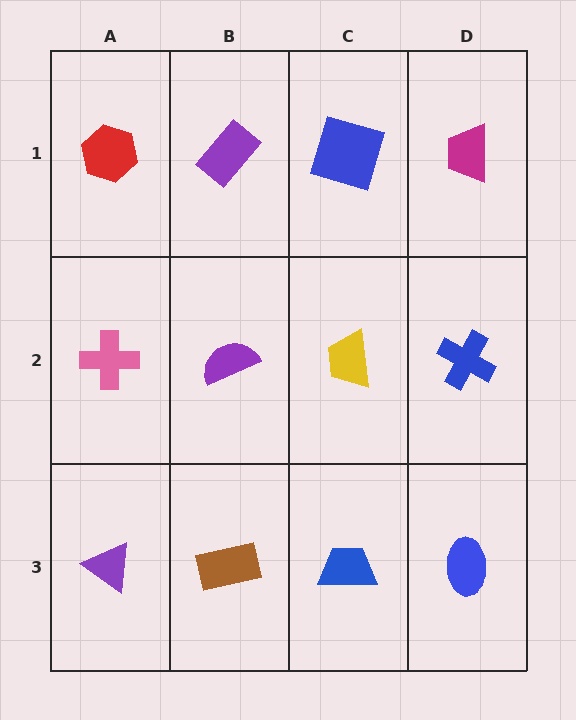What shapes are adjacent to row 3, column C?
A yellow trapezoid (row 2, column C), a brown rectangle (row 3, column B), a blue ellipse (row 3, column D).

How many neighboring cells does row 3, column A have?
2.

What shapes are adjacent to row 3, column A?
A pink cross (row 2, column A), a brown rectangle (row 3, column B).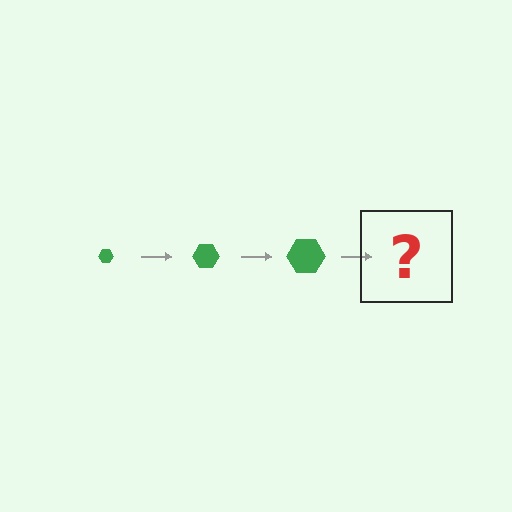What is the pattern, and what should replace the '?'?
The pattern is that the hexagon gets progressively larger each step. The '?' should be a green hexagon, larger than the previous one.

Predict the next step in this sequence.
The next step is a green hexagon, larger than the previous one.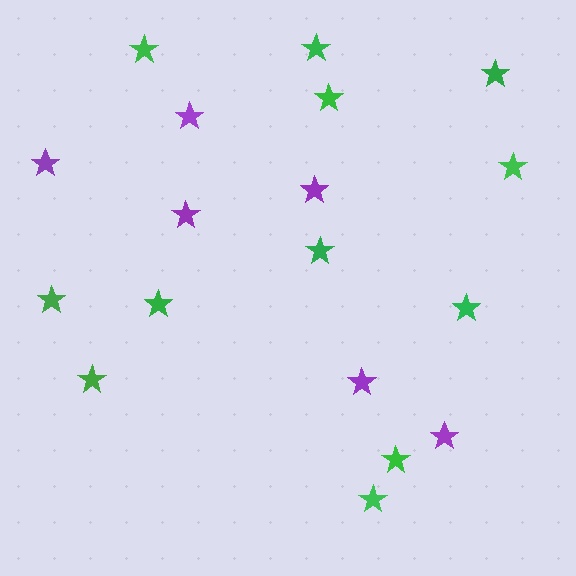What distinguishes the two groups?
There are 2 groups: one group of purple stars (6) and one group of green stars (12).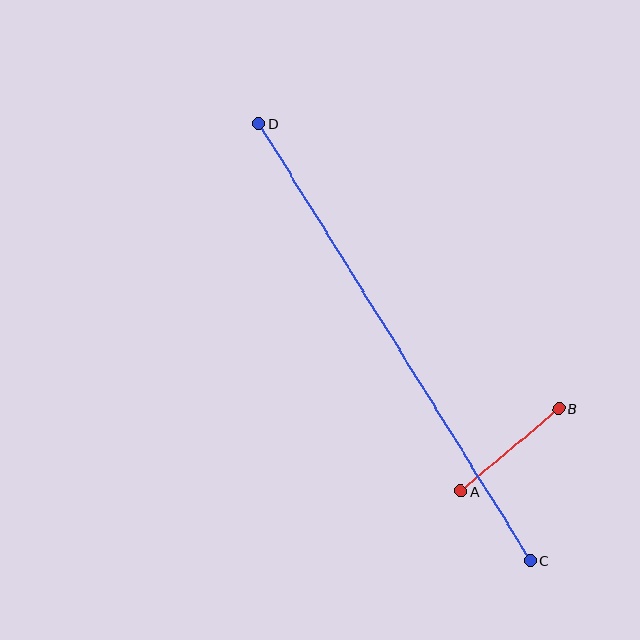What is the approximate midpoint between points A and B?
The midpoint is at approximately (510, 450) pixels.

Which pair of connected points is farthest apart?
Points C and D are farthest apart.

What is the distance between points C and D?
The distance is approximately 514 pixels.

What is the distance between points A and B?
The distance is approximately 128 pixels.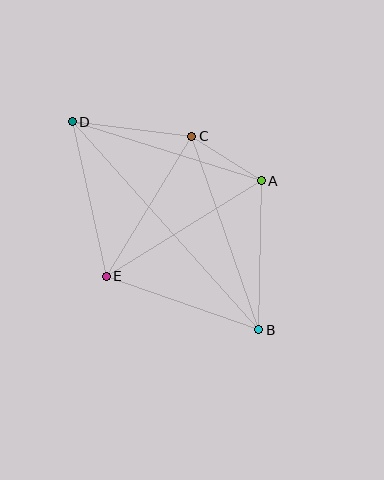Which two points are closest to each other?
Points A and C are closest to each other.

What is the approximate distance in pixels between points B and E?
The distance between B and E is approximately 162 pixels.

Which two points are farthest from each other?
Points B and D are farthest from each other.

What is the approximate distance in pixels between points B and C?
The distance between B and C is approximately 205 pixels.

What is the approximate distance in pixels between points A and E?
The distance between A and E is approximately 182 pixels.